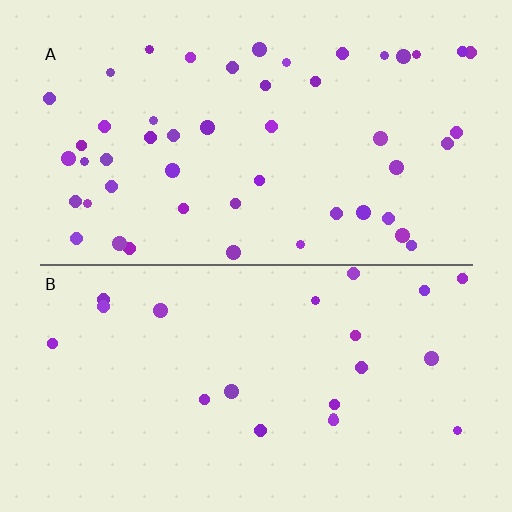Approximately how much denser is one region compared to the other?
Approximately 2.3× — region A over region B.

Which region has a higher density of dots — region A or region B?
A (the top).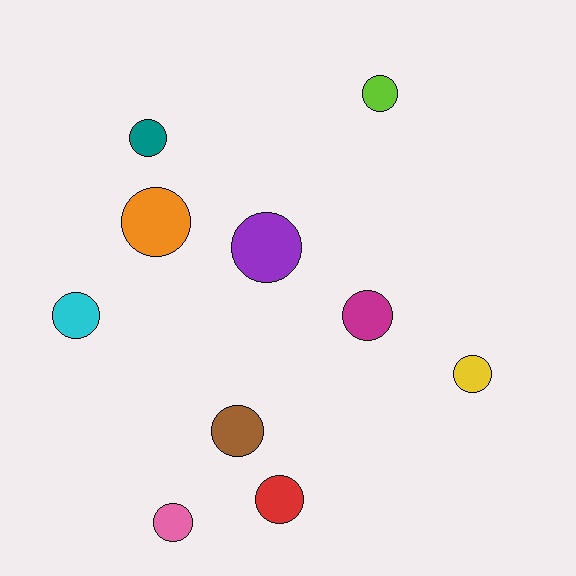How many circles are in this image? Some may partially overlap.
There are 10 circles.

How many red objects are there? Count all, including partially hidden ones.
There is 1 red object.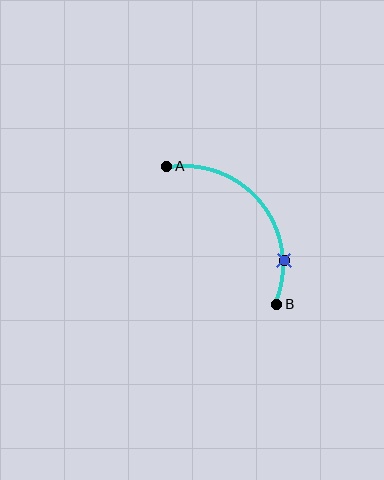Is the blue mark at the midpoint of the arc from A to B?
No. The blue mark lies on the arc but is closer to endpoint B. The arc midpoint would be at the point on the curve equidistant along the arc from both A and B.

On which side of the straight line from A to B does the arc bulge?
The arc bulges above and to the right of the straight line connecting A and B.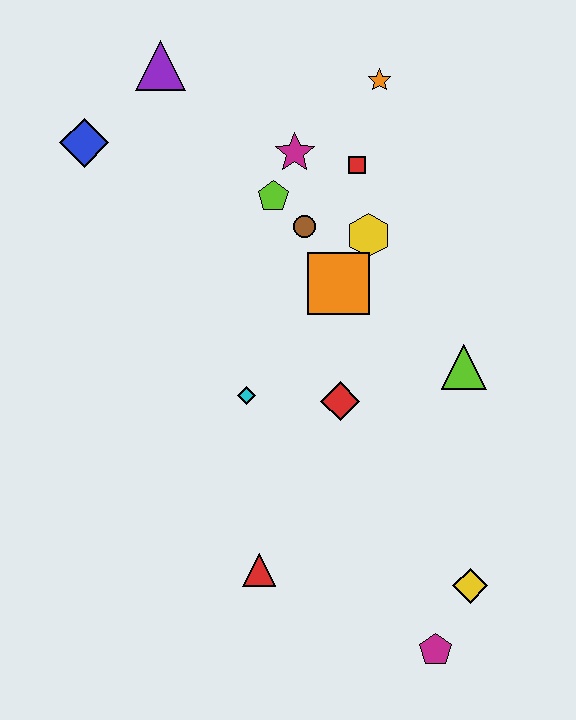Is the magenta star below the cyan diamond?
No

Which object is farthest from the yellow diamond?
The purple triangle is farthest from the yellow diamond.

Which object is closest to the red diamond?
The cyan diamond is closest to the red diamond.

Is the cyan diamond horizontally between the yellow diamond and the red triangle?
No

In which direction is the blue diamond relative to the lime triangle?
The blue diamond is to the left of the lime triangle.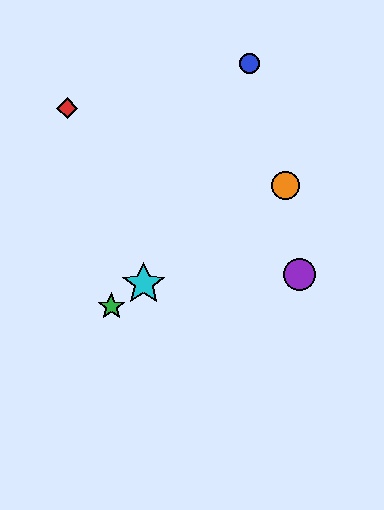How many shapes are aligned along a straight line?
4 shapes (the green star, the yellow diamond, the orange circle, the cyan star) are aligned along a straight line.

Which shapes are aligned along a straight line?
The green star, the yellow diamond, the orange circle, the cyan star are aligned along a straight line.